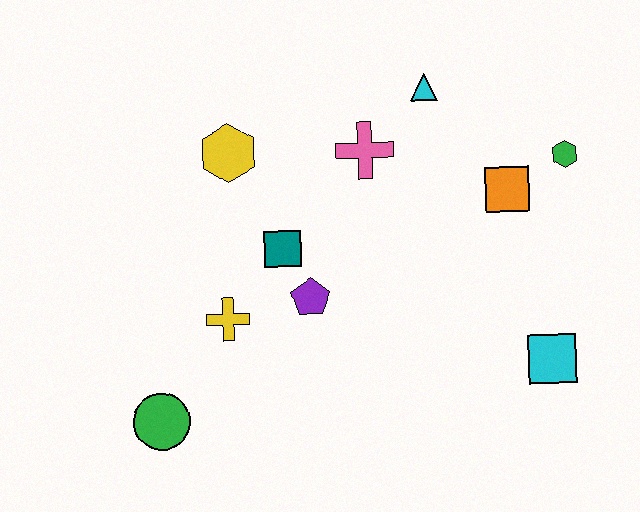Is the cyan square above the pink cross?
No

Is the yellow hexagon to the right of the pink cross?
No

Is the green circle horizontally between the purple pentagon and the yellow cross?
No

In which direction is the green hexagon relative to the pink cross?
The green hexagon is to the right of the pink cross.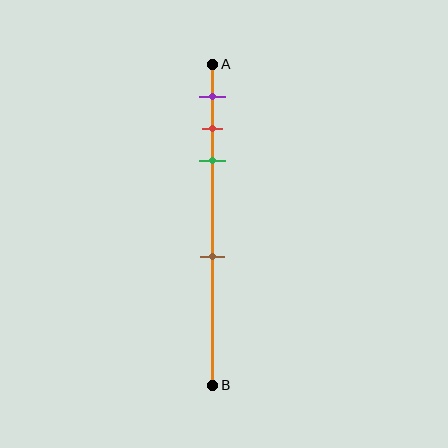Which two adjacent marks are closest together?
The red and green marks are the closest adjacent pair.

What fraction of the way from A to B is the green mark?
The green mark is approximately 30% (0.3) of the way from A to B.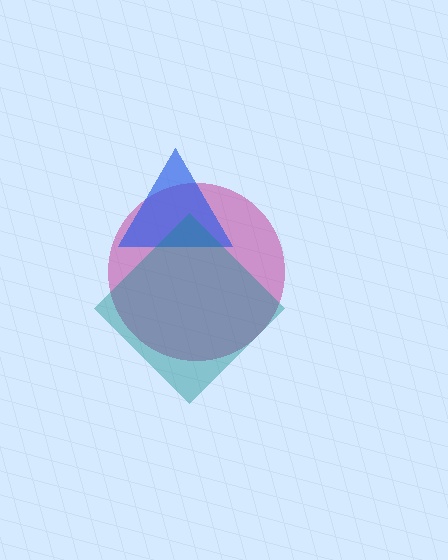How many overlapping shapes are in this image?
There are 3 overlapping shapes in the image.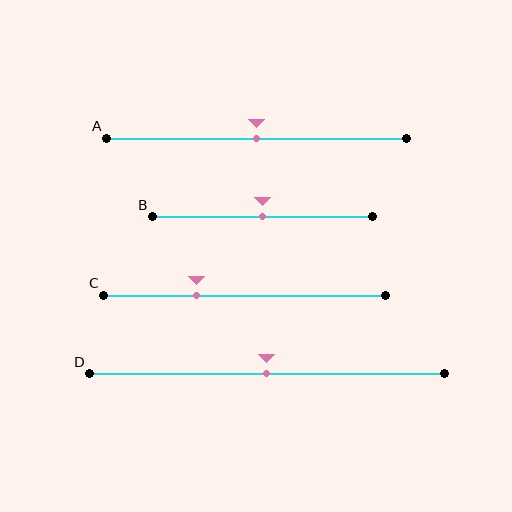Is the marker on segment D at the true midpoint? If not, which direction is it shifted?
Yes, the marker on segment D is at the true midpoint.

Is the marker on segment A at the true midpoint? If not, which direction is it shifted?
Yes, the marker on segment A is at the true midpoint.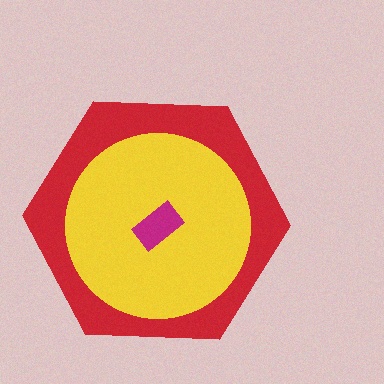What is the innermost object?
The magenta rectangle.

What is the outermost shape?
The red hexagon.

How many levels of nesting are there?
3.